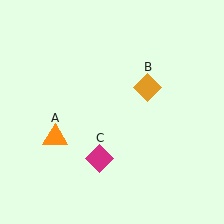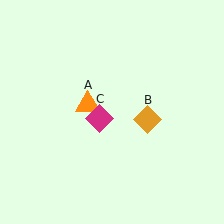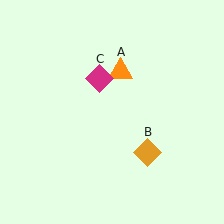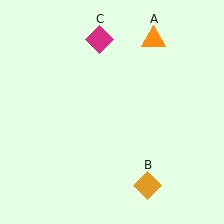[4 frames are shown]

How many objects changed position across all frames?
3 objects changed position: orange triangle (object A), orange diamond (object B), magenta diamond (object C).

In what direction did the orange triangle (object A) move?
The orange triangle (object A) moved up and to the right.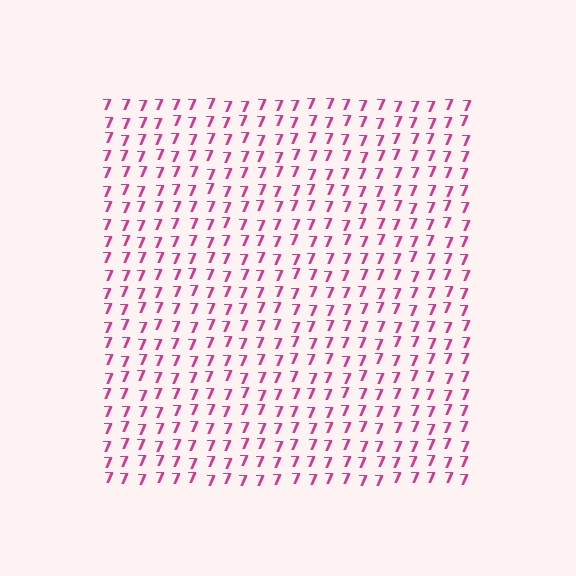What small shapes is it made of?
It is made of small digit 7's.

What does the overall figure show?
The overall figure shows a square.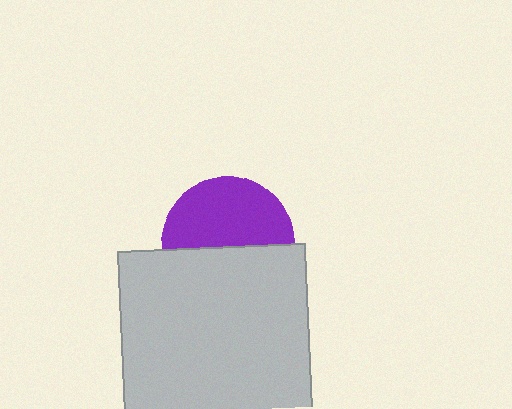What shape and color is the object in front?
The object in front is a light gray square.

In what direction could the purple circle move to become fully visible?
The purple circle could move up. That would shift it out from behind the light gray square entirely.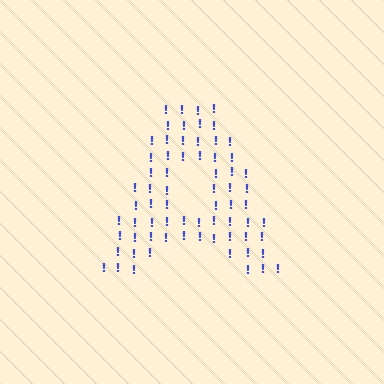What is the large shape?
The large shape is the letter A.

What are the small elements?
The small elements are exclamation marks.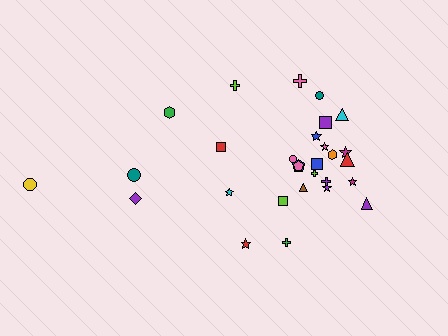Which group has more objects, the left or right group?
The right group.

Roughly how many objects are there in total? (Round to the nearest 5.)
Roughly 30 objects in total.